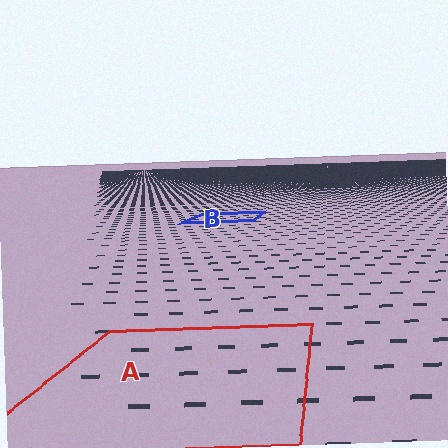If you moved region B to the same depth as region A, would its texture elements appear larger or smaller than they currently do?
They would appear larger. At a closer depth, the same texture elements are projected at a bigger on-screen size.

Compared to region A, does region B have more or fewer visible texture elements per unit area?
Region B has more texture elements per unit area — they are packed more densely because it is farther away.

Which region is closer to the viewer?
Region A is closer. The texture elements there are larger and more spread out.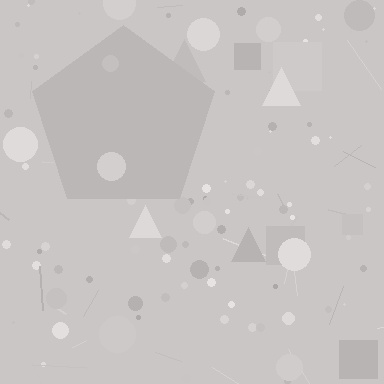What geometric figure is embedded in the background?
A pentagon is embedded in the background.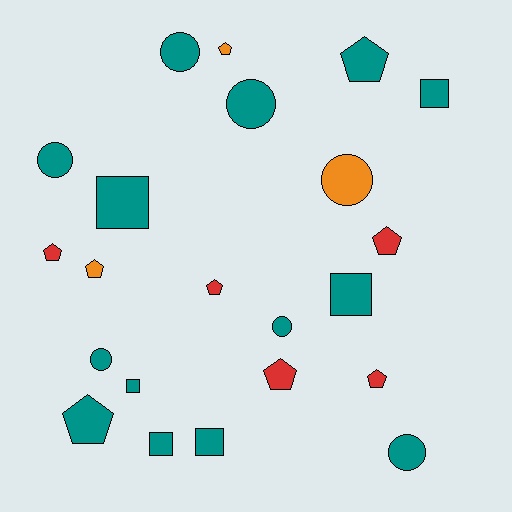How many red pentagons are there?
There are 5 red pentagons.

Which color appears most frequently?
Teal, with 14 objects.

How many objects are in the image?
There are 22 objects.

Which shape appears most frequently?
Pentagon, with 9 objects.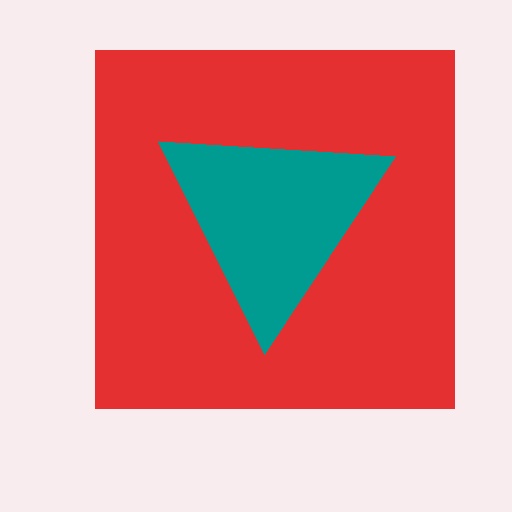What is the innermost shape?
The teal triangle.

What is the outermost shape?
The red square.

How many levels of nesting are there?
2.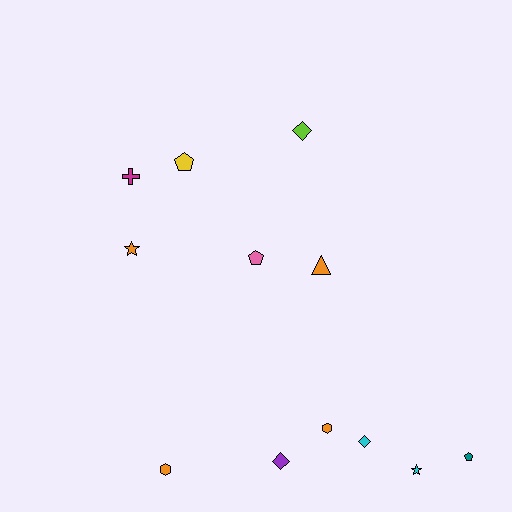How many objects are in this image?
There are 12 objects.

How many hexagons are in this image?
There are 2 hexagons.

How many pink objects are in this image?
There is 1 pink object.